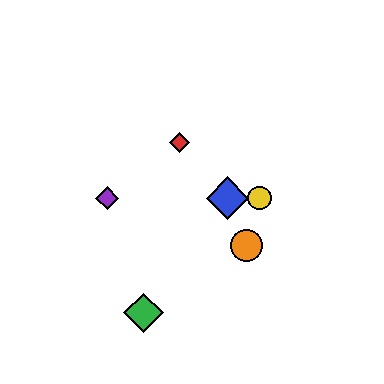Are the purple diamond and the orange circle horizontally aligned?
No, the purple diamond is at y≈198 and the orange circle is at y≈246.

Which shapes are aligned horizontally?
The blue diamond, the yellow circle, the purple diamond are aligned horizontally.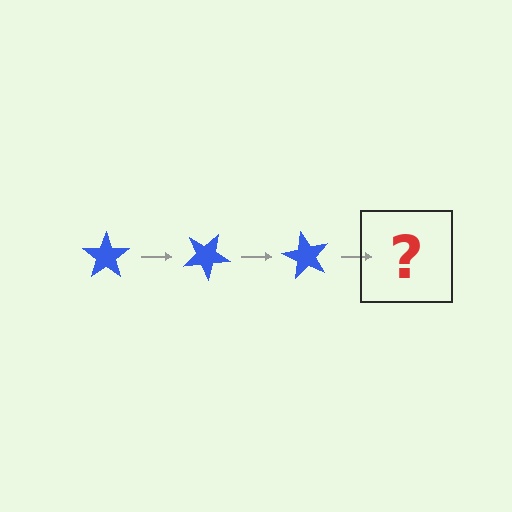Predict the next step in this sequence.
The next step is a blue star rotated 90 degrees.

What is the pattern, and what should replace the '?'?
The pattern is that the star rotates 30 degrees each step. The '?' should be a blue star rotated 90 degrees.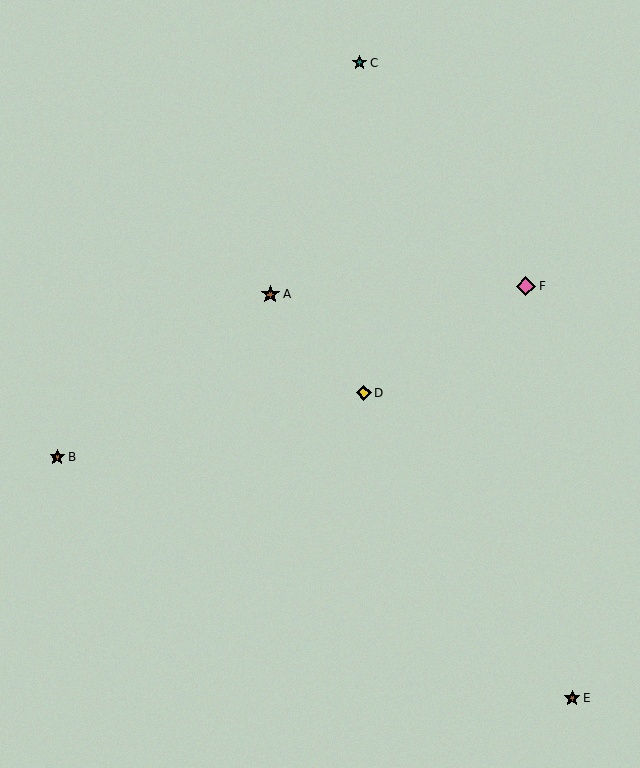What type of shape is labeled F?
Shape F is a pink diamond.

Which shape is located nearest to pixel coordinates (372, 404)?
The yellow diamond (labeled D) at (364, 393) is nearest to that location.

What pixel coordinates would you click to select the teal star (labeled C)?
Click at (360, 63) to select the teal star C.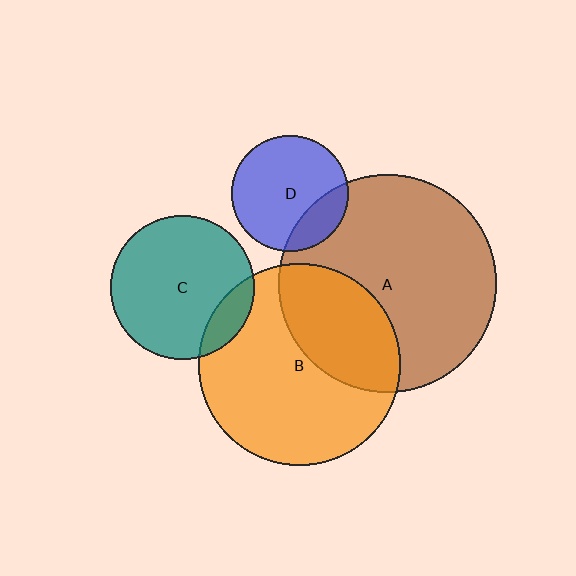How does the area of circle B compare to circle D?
Approximately 3.0 times.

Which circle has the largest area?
Circle A (brown).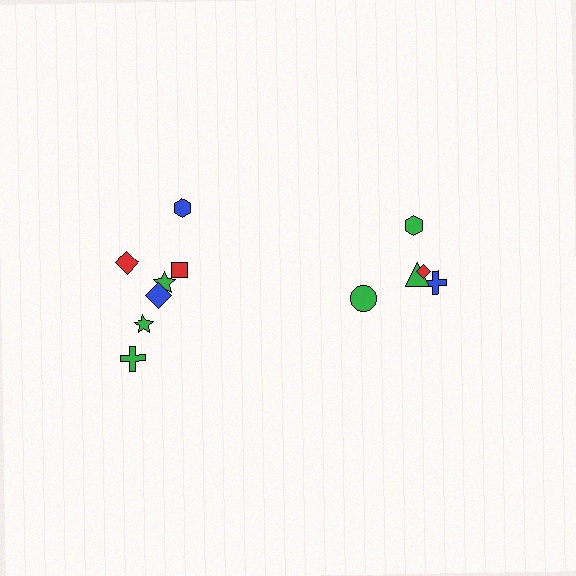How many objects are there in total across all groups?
There are 12 objects.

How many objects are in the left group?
There are 7 objects.